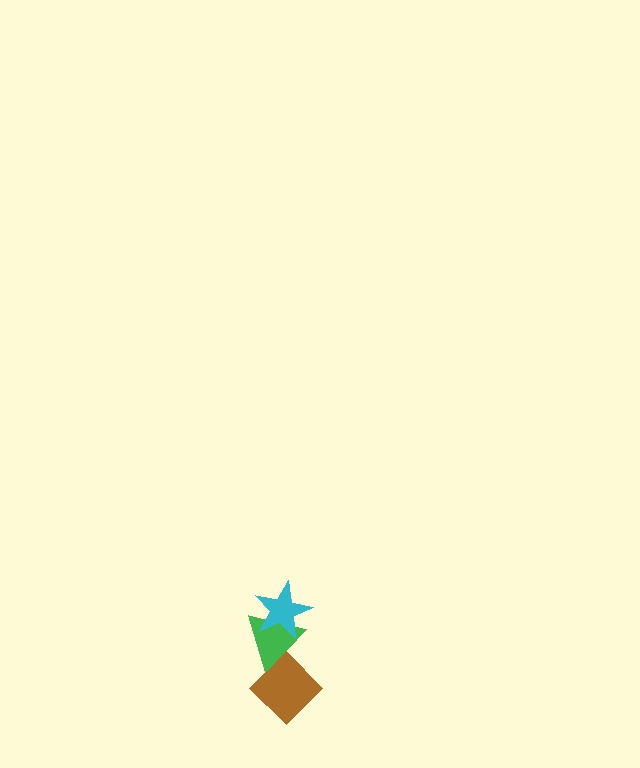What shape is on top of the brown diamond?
The green triangle is on top of the brown diamond.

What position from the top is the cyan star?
The cyan star is 1st from the top.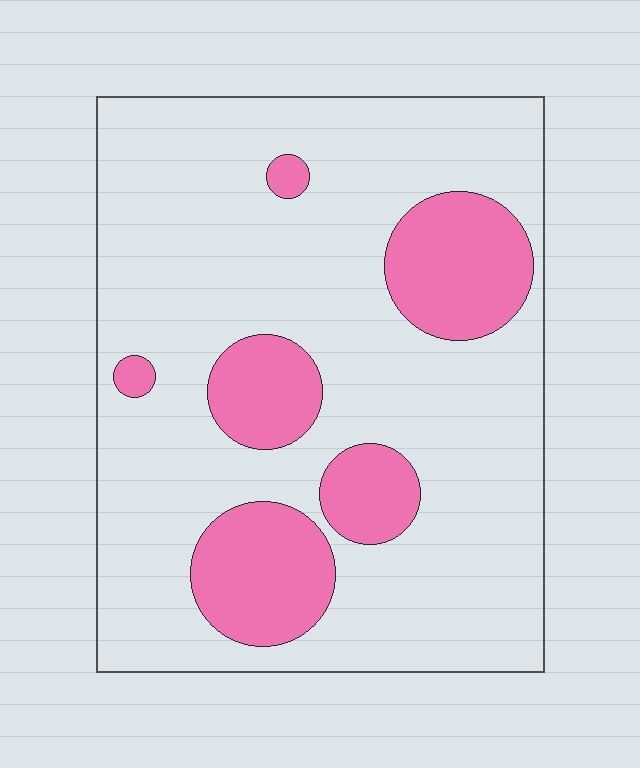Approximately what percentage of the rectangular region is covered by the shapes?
Approximately 20%.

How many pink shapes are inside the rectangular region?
6.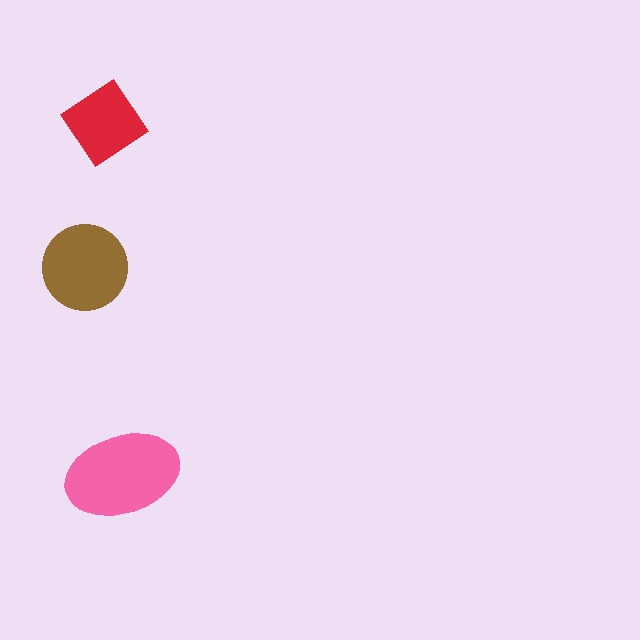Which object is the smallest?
The red diamond.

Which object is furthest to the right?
The pink ellipse is rightmost.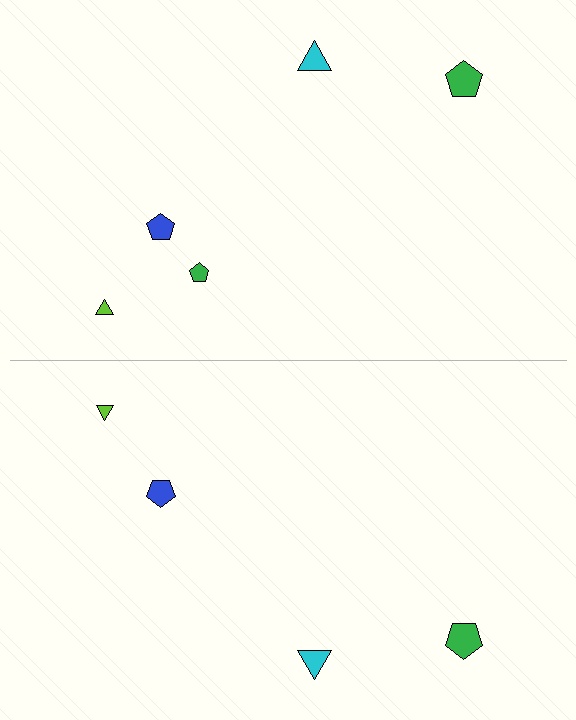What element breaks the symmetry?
A green pentagon is missing from the bottom side.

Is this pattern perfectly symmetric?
No, the pattern is not perfectly symmetric. A green pentagon is missing from the bottom side.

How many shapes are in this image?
There are 9 shapes in this image.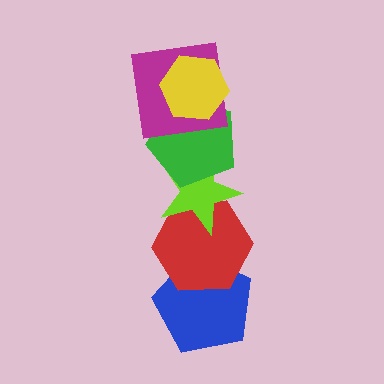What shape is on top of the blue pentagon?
The red hexagon is on top of the blue pentagon.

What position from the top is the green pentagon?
The green pentagon is 3rd from the top.